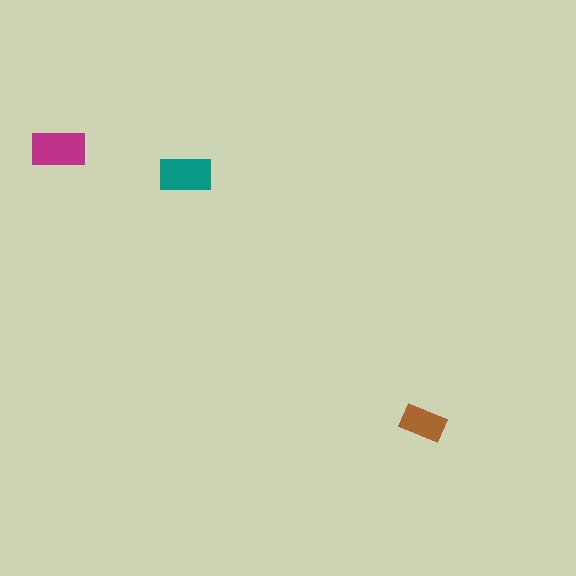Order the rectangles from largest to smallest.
the magenta one, the teal one, the brown one.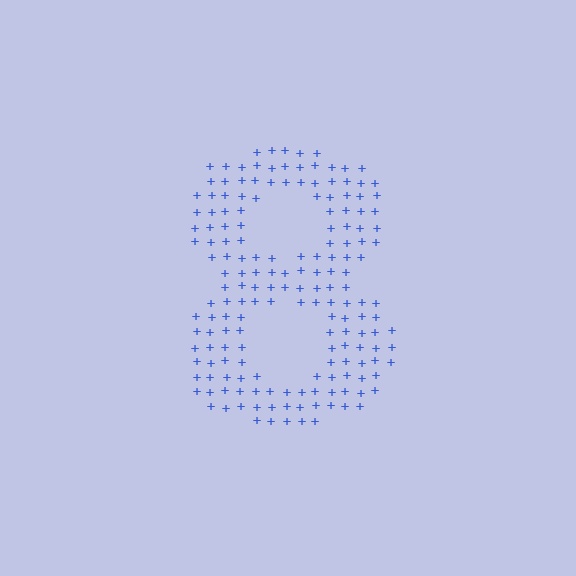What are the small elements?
The small elements are plus signs.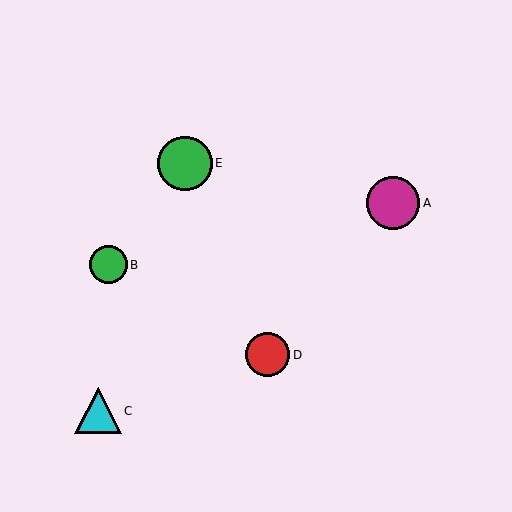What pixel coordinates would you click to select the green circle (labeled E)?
Click at (185, 163) to select the green circle E.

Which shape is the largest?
The green circle (labeled E) is the largest.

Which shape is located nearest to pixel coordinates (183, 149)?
The green circle (labeled E) at (185, 163) is nearest to that location.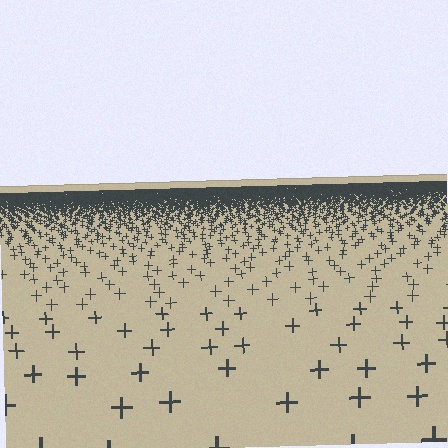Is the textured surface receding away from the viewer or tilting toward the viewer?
The surface is receding away from the viewer. Texture elements get smaller and denser toward the top.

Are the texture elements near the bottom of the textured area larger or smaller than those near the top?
Larger. Near the bottom, elements are closer to the viewer and appear at a bigger on-screen size.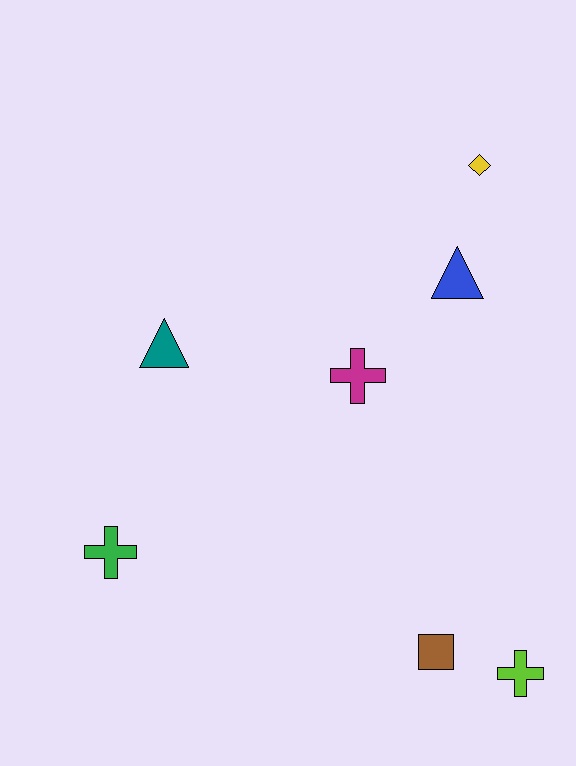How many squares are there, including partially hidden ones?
There is 1 square.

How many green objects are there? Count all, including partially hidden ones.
There is 1 green object.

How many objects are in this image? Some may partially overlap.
There are 7 objects.